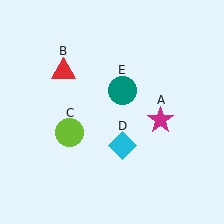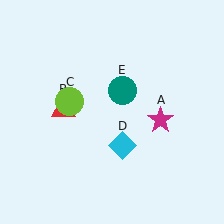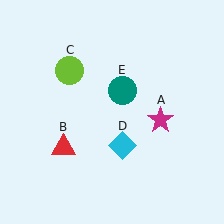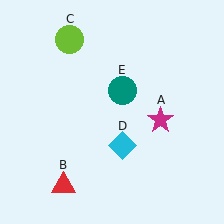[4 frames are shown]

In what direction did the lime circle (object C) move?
The lime circle (object C) moved up.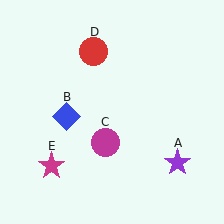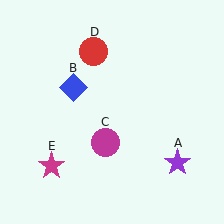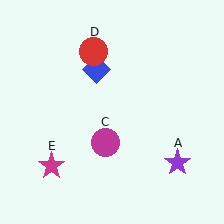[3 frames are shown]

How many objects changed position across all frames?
1 object changed position: blue diamond (object B).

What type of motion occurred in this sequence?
The blue diamond (object B) rotated clockwise around the center of the scene.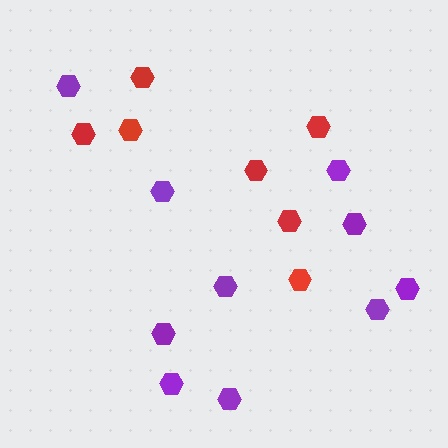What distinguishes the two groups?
There are 2 groups: one group of red hexagons (7) and one group of purple hexagons (10).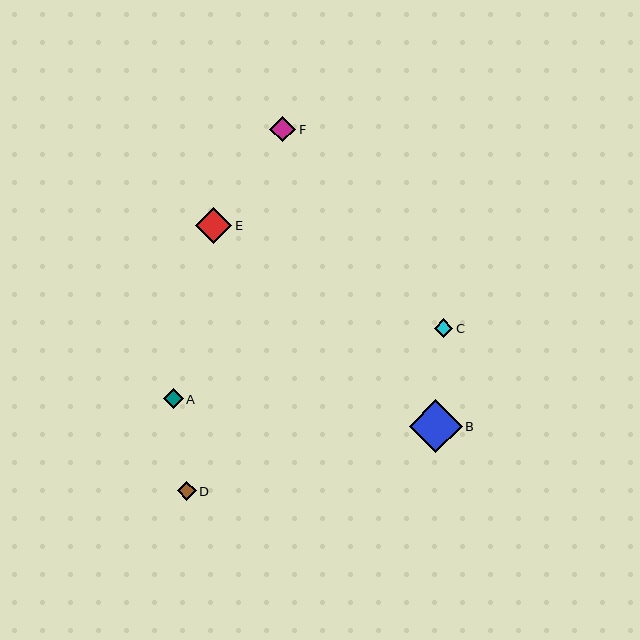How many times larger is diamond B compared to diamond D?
Diamond B is approximately 2.8 times the size of diamond D.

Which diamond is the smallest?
Diamond C is the smallest with a size of approximately 19 pixels.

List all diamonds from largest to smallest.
From largest to smallest: B, E, F, A, D, C.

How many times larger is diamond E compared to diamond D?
Diamond E is approximately 1.9 times the size of diamond D.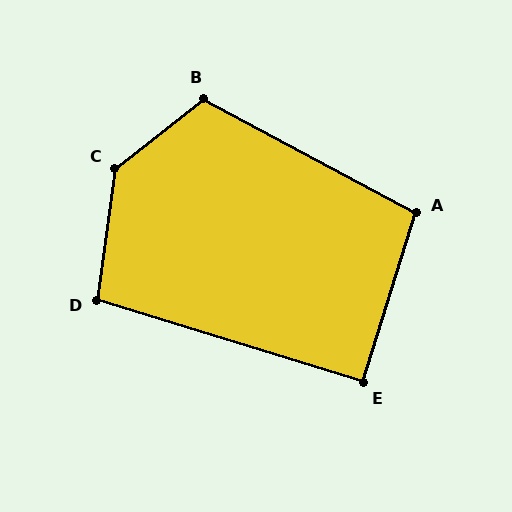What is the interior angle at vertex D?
Approximately 99 degrees (obtuse).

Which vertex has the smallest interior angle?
E, at approximately 90 degrees.